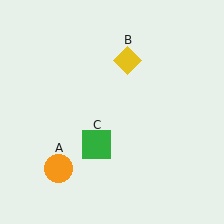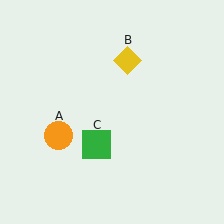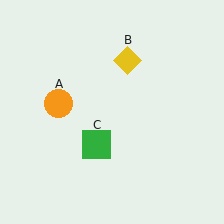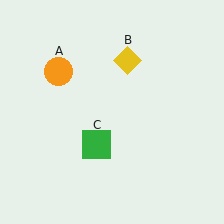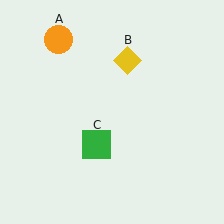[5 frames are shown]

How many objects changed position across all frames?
1 object changed position: orange circle (object A).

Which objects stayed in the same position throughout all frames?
Yellow diamond (object B) and green square (object C) remained stationary.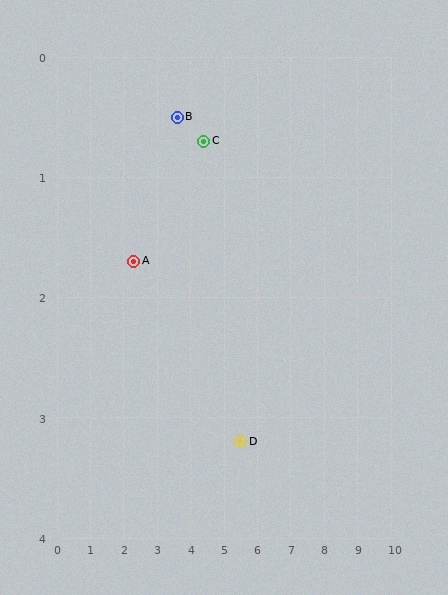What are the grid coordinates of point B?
Point B is at approximately (3.6, 0.5).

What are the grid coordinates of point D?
Point D is at approximately (5.5, 3.2).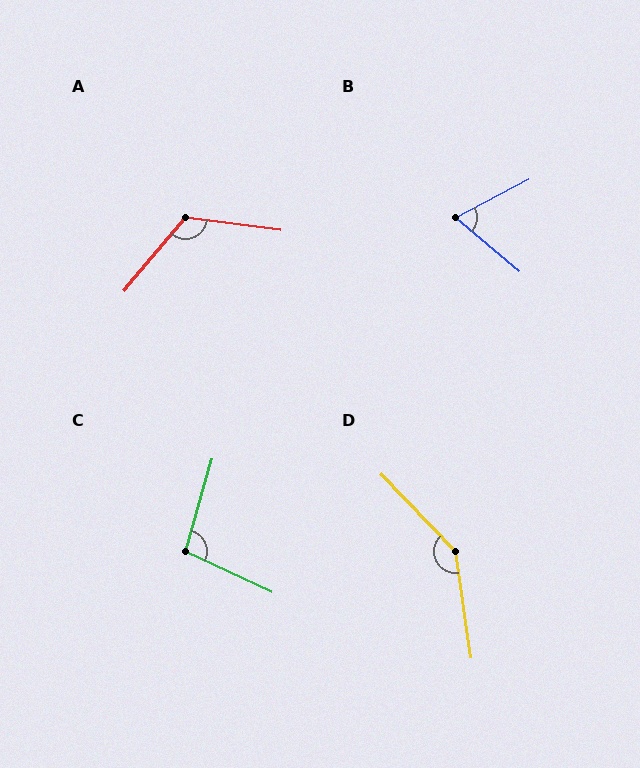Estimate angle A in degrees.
Approximately 123 degrees.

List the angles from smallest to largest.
B (68°), C (99°), A (123°), D (144°).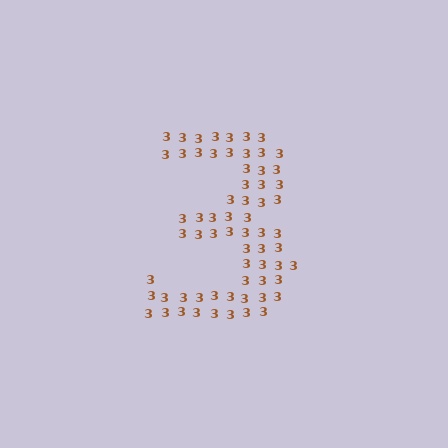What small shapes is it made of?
It is made of small digit 3's.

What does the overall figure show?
The overall figure shows the digit 3.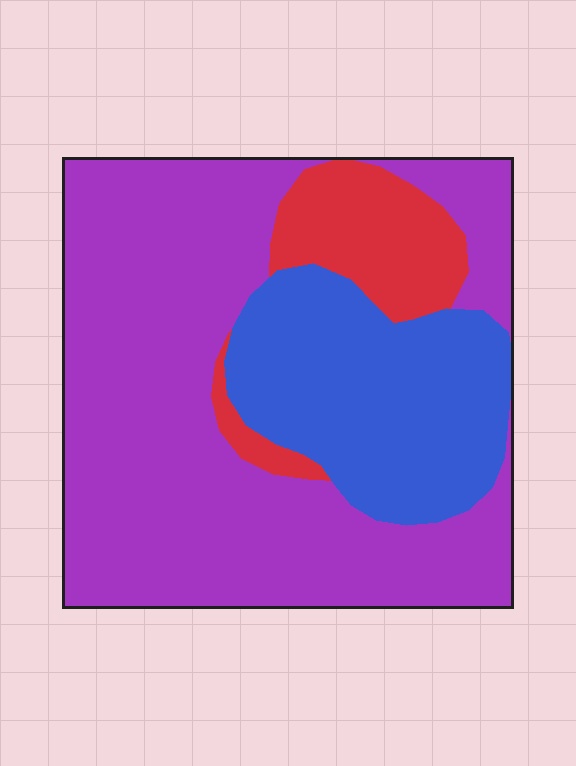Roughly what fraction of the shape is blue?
Blue covers 26% of the shape.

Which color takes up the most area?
Purple, at roughly 60%.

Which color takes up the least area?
Red, at roughly 10%.